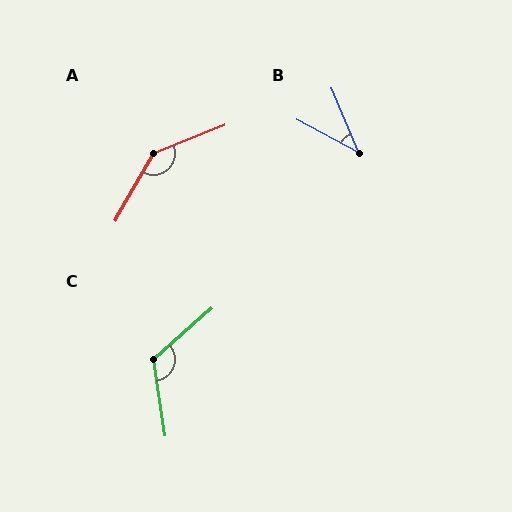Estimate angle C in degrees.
Approximately 123 degrees.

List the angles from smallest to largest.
B (39°), C (123°), A (142°).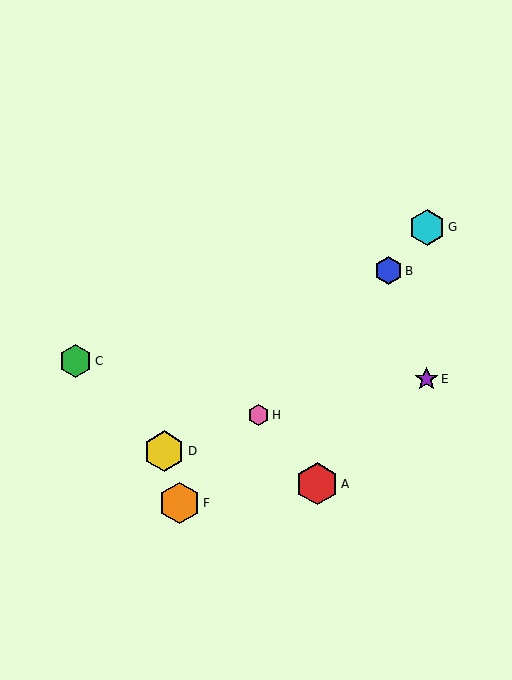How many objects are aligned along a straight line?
4 objects (B, F, G, H) are aligned along a straight line.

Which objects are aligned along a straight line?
Objects B, F, G, H are aligned along a straight line.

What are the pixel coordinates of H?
Object H is at (258, 415).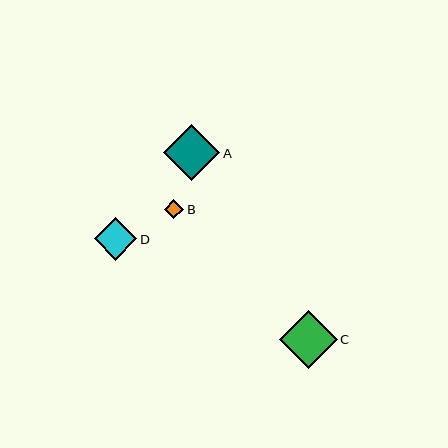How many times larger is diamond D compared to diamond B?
Diamond D is approximately 2.1 times the size of diamond B.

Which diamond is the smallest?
Diamond B is the smallest with a size of approximately 20 pixels.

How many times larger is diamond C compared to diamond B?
Diamond C is approximately 2.9 times the size of diamond B.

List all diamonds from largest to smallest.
From largest to smallest: C, A, D, B.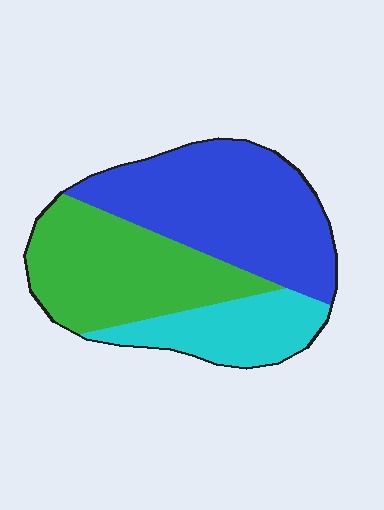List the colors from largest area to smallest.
From largest to smallest: blue, green, cyan.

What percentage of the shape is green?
Green covers 36% of the shape.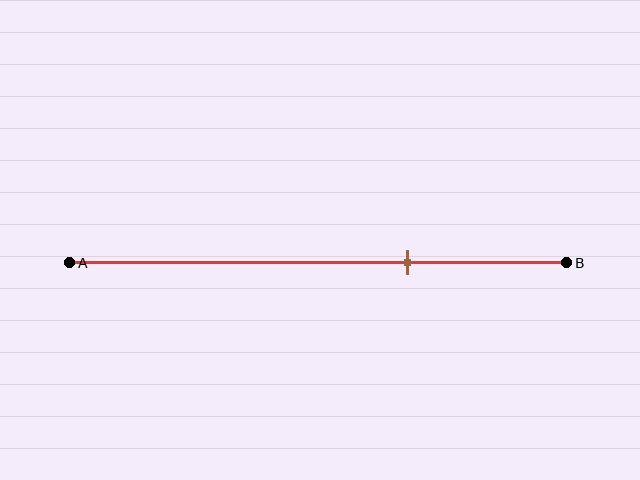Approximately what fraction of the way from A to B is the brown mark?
The brown mark is approximately 70% of the way from A to B.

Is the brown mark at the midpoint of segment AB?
No, the mark is at about 70% from A, not at the 50% midpoint.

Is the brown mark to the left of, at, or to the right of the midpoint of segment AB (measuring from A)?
The brown mark is to the right of the midpoint of segment AB.